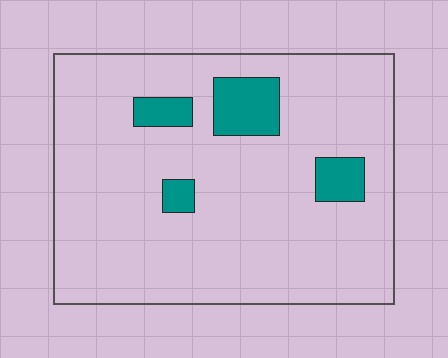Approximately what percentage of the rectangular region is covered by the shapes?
Approximately 10%.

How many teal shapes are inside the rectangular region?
4.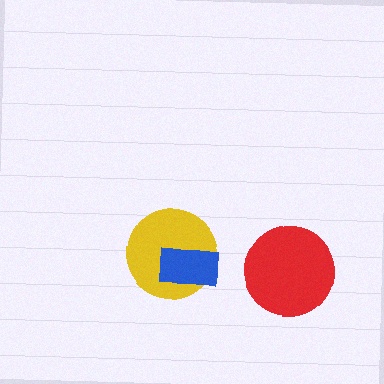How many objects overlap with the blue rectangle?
1 object overlaps with the blue rectangle.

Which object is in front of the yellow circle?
The blue rectangle is in front of the yellow circle.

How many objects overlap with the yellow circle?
1 object overlaps with the yellow circle.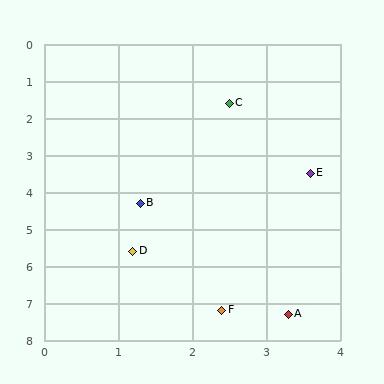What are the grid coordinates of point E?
Point E is at approximately (3.6, 3.5).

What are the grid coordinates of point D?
Point D is at approximately (1.2, 5.6).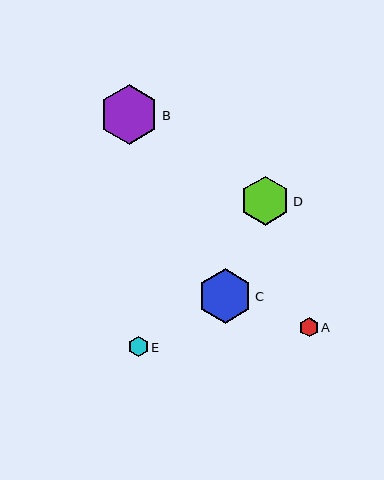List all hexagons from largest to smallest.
From largest to smallest: B, C, D, E, A.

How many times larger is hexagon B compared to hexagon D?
Hexagon B is approximately 1.2 times the size of hexagon D.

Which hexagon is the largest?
Hexagon B is the largest with a size of approximately 60 pixels.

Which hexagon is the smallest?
Hexagon A is the smallest with a size of approximately 19 pixels.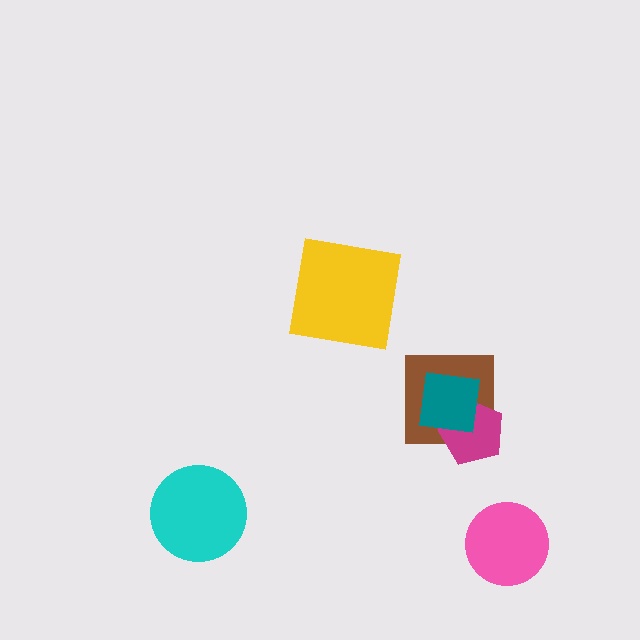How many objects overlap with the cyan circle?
0 objects overlap with the cyan circle.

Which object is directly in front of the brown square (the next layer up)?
The magenta pentagon is directly in front of the brown square.